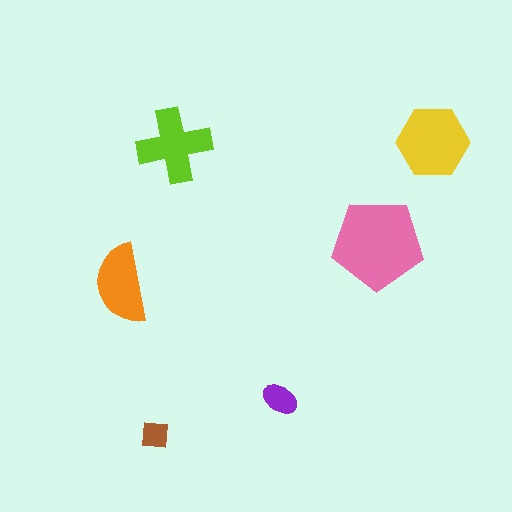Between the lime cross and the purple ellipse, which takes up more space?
The lime cross.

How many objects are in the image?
There are 6 objects in the image.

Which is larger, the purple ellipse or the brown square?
The purple ellipse.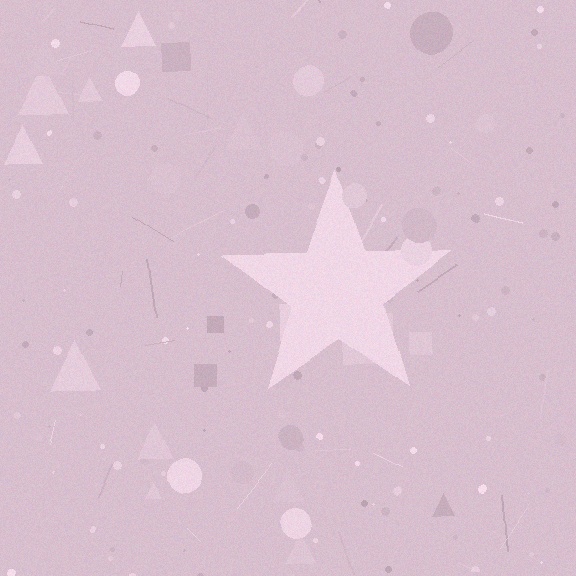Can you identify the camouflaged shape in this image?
The camouflaged shape is a star.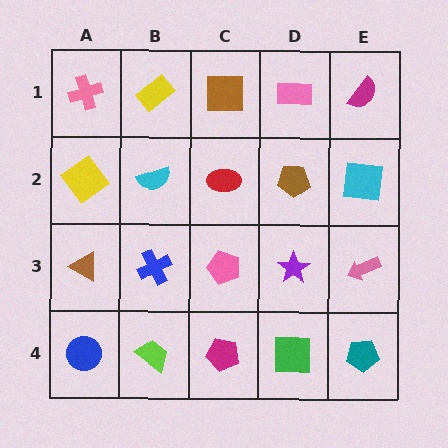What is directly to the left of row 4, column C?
A lime trapezoid.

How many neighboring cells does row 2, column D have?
4.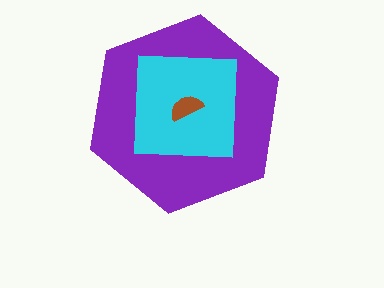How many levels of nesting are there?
3.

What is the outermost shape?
The purple hexagon.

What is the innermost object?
The brown semicircle.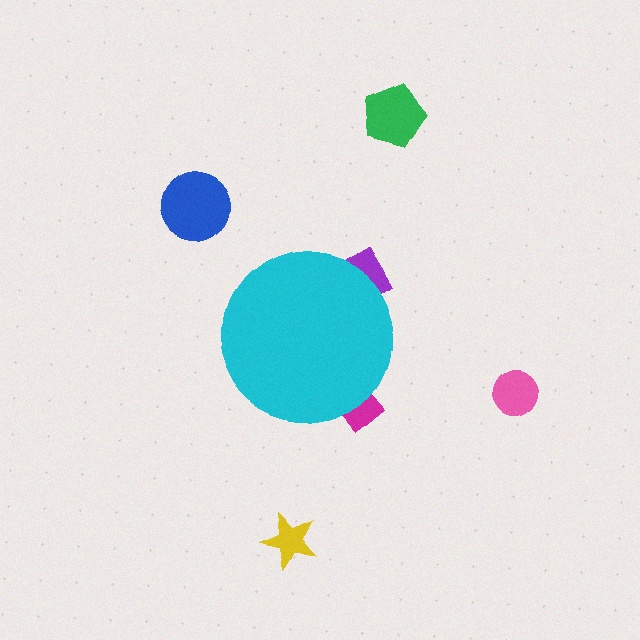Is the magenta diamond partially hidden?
Yes, the magenta diamond is partially hidden behind the cyan circle.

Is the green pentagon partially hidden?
No, the green pentagon is fully visible.